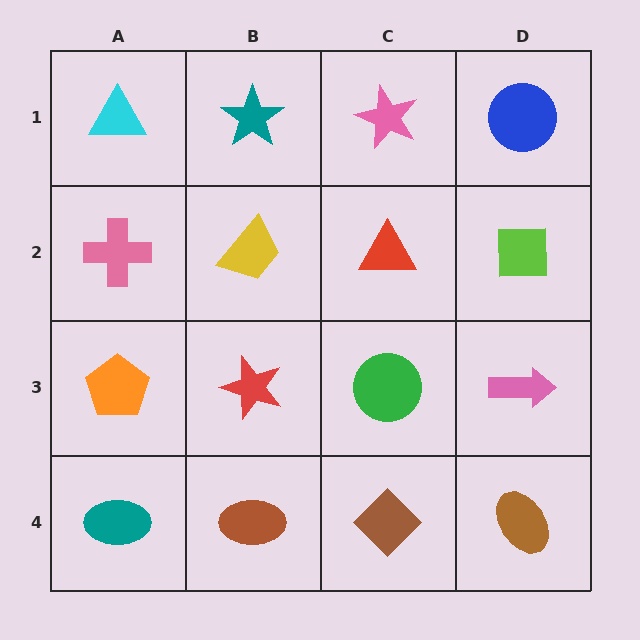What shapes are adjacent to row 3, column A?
A pink cross (row 2, column A), a teal ellipse (row 4, column A), a red star (row 3, column B).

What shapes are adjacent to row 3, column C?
A red triangle (row 2, column C), a brown diamond (row 4, column C), a red star (row 3, column B), a pink arrow (row 3, column D).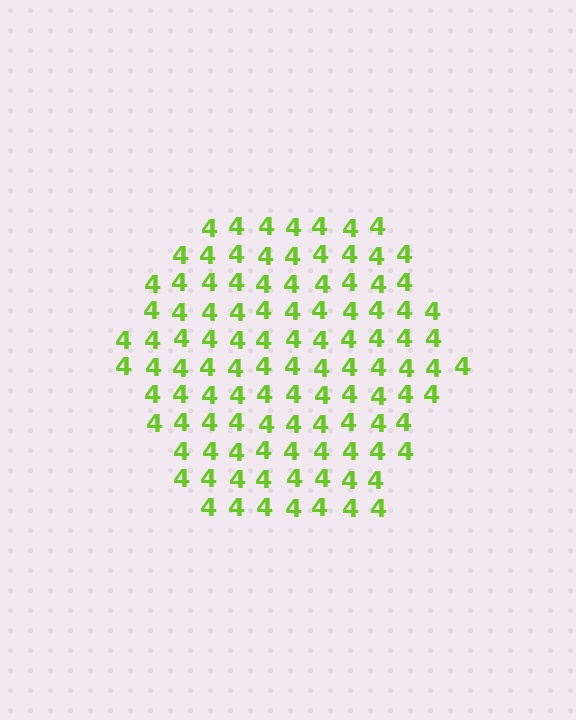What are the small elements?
The small elements are digit 4's.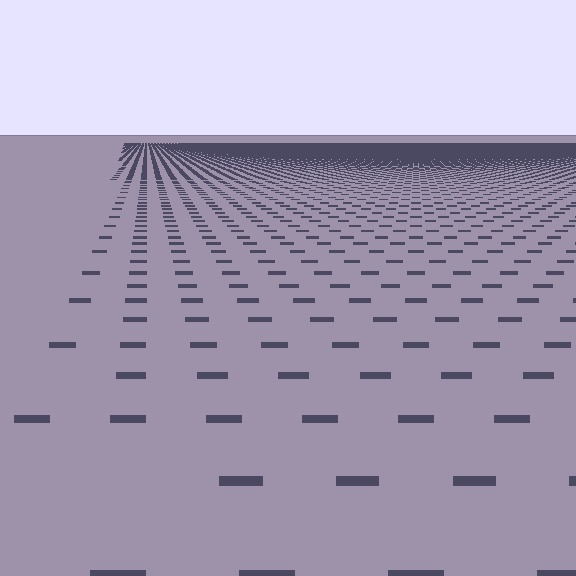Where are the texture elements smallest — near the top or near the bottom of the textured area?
Near the top.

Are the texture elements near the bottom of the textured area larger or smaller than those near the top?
Larger. Near the bottom, elements are closer to the viewer and appear at a bigger on-screen size.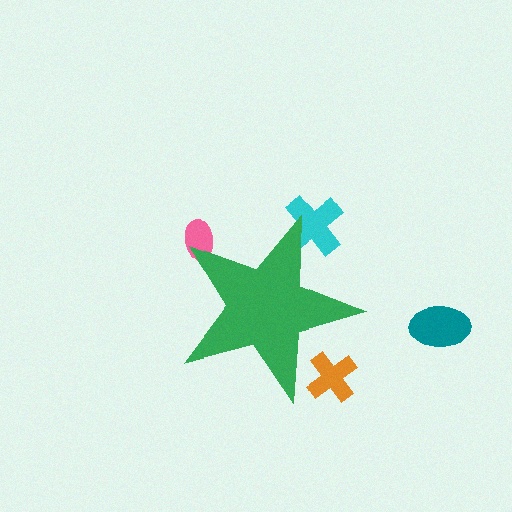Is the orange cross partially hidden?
Yes, the orange cross is partially hidden behind the green star.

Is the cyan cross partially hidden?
Yes, the cyan cross is partially hidden behind the green star.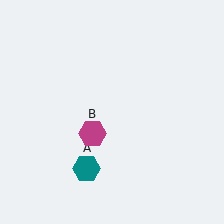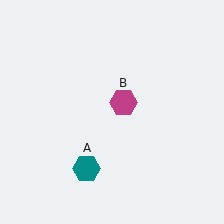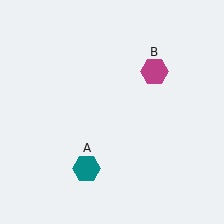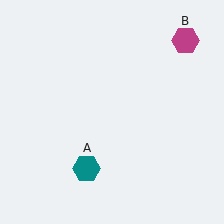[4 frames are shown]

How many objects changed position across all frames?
1 object changed position: magenta hexagon (object B).